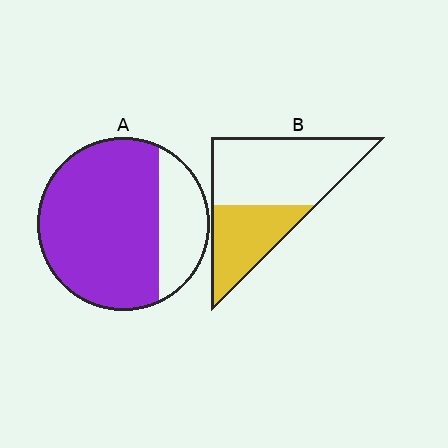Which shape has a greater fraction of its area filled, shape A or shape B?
Shape A.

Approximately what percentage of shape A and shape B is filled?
A is approximately 75% and B is approximately 35%.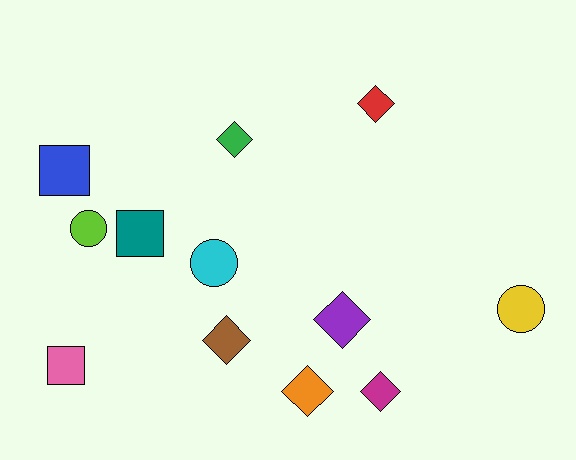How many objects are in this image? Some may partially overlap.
There are 12 objects.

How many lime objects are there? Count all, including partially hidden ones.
There is 1 lime object.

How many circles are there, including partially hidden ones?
There are 3 circles.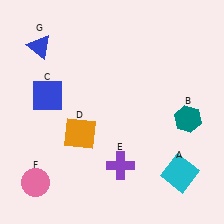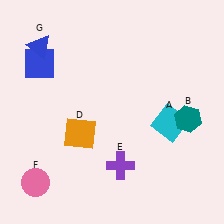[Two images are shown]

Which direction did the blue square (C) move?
The blue square (C) moved up.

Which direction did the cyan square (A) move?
The cyan square (A) moved up.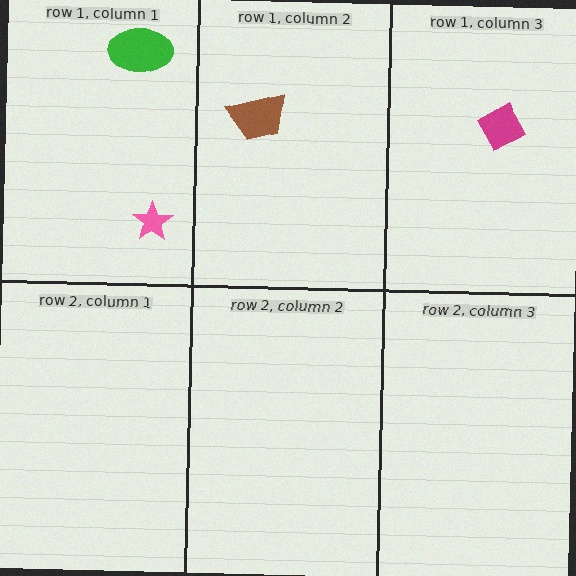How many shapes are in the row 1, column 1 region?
2.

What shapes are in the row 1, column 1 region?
The pink star, the green ellipse.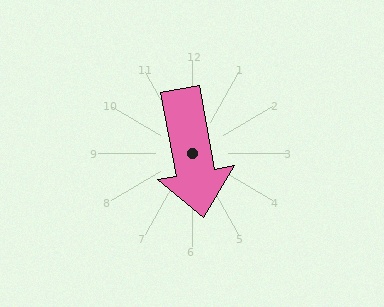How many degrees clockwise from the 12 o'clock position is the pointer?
Approximately 169 degrees.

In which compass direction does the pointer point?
South.